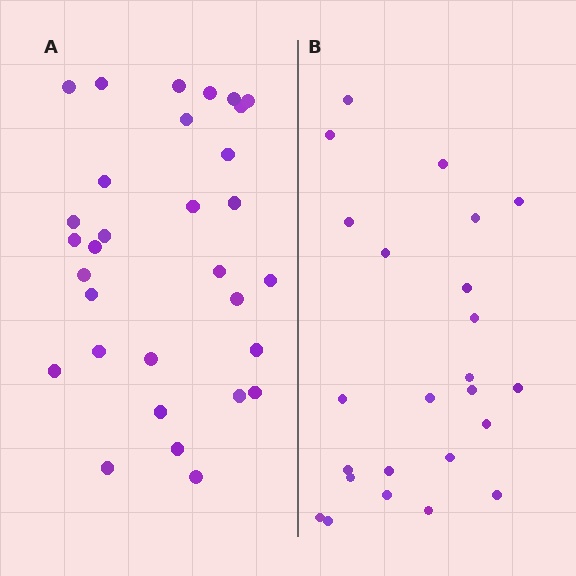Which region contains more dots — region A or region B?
Region A (the left region) has more dots.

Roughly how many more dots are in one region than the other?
Region A has roughly 8 or so more dots than region B.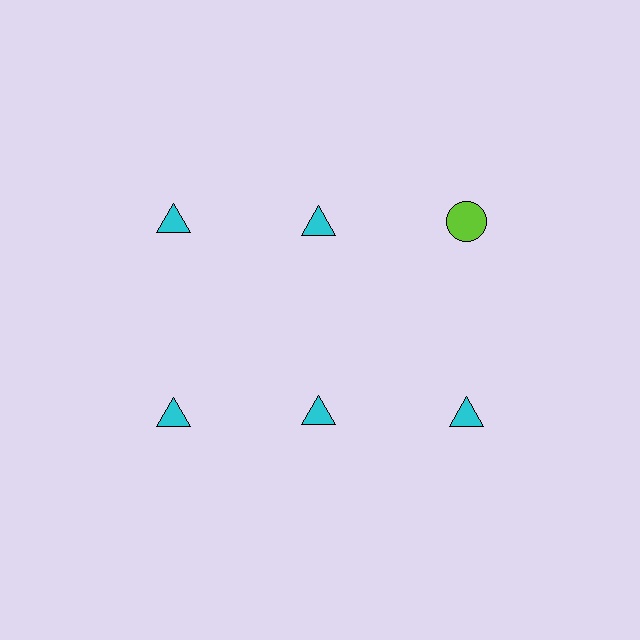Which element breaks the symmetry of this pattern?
The lime circle in the top row, center column breaks the symmetry. All other shapes are cyan triangles.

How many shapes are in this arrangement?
There are 6 shapes arranged in a grid pattern.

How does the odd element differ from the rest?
It differs in both color (lime instead of cyan) and shape (circle instead of triangle).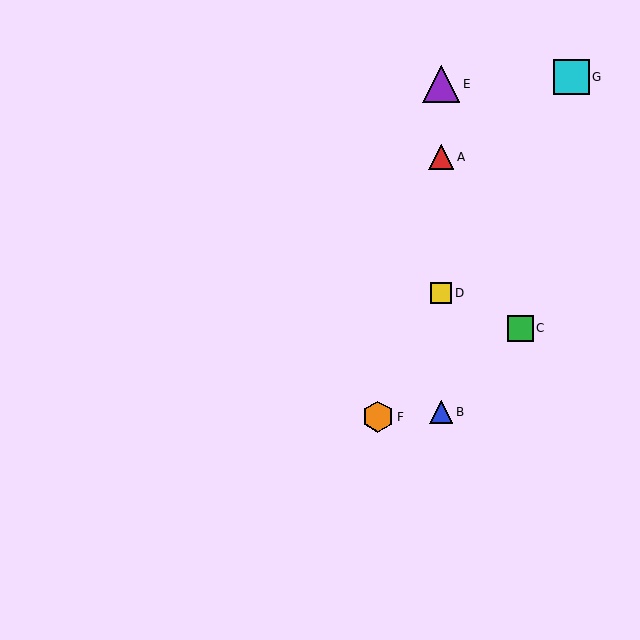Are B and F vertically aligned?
No, B is at x≈441 and F is at x≈378.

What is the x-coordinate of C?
Object C is at x≈520.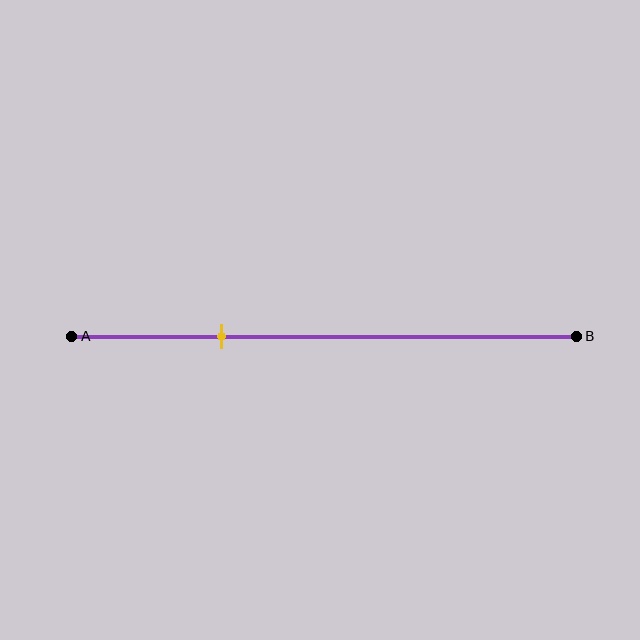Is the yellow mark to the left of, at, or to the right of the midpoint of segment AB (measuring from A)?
The yellow mark is to the left of the midpoint of segment AB.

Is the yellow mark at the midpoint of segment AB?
No, the mark is at about 30% from A, not at the 50% midpoint.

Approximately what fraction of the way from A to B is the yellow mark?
The yellow mark is approximately 30% of the way from A to B.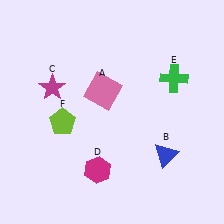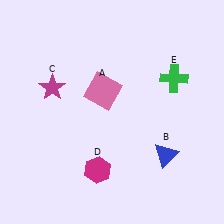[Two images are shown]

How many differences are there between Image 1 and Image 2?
There is 1 difference between the two images.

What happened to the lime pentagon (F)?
The lime pentagon (F) was removed in Image 2. It was in the bottom-left area of Image 1.